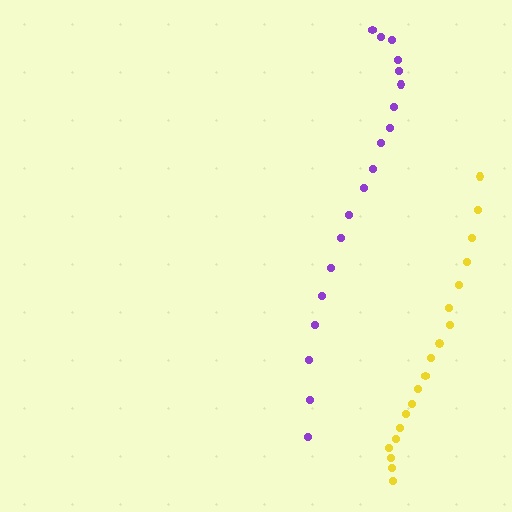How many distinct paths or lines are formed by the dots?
There are 2 distinct paths.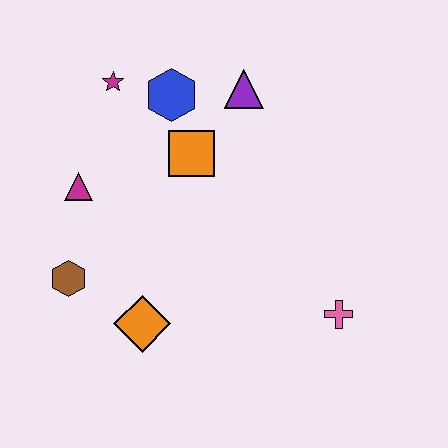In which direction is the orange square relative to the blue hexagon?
The orange square is below the blue hexagon.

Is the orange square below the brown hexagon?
No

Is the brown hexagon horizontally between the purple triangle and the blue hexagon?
No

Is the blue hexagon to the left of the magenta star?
No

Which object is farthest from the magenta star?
The pink cross is farthest from the magenta star.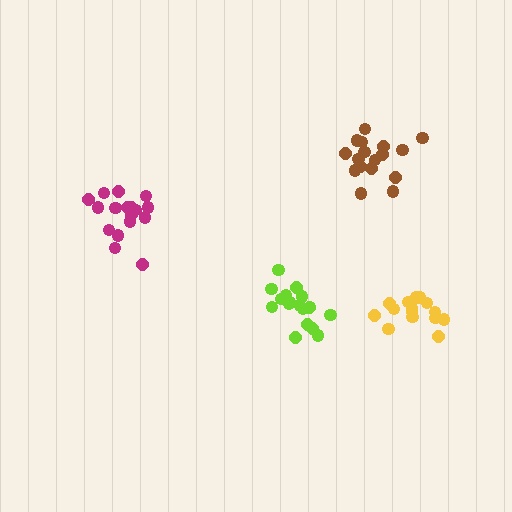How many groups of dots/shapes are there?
There are 4 groups.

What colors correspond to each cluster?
The clusters are colored: brown, lime, yellow, magenta.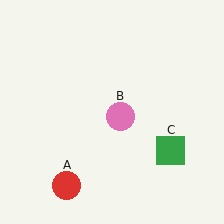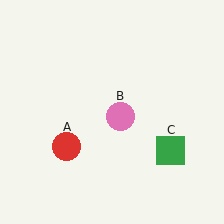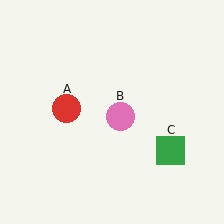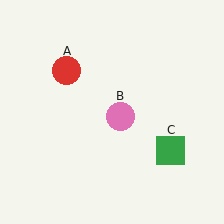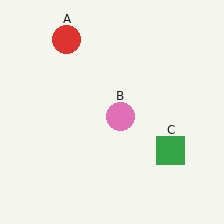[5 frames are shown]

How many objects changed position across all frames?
1 object changed position: red circle (object A).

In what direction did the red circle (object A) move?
The red circle (object A) moved up.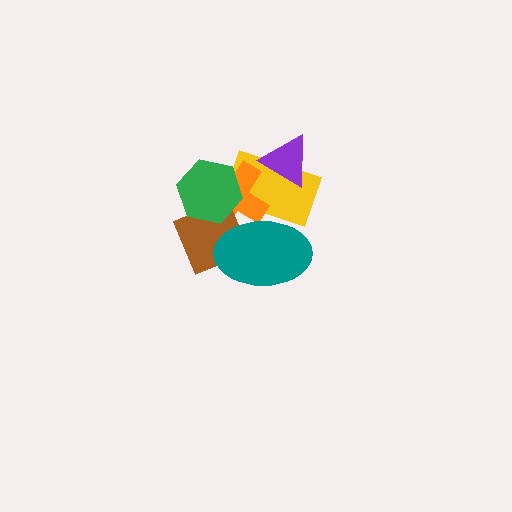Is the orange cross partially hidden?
Yes, it is partially covered by another shape.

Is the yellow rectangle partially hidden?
Yes, it is partially covered by another shape.